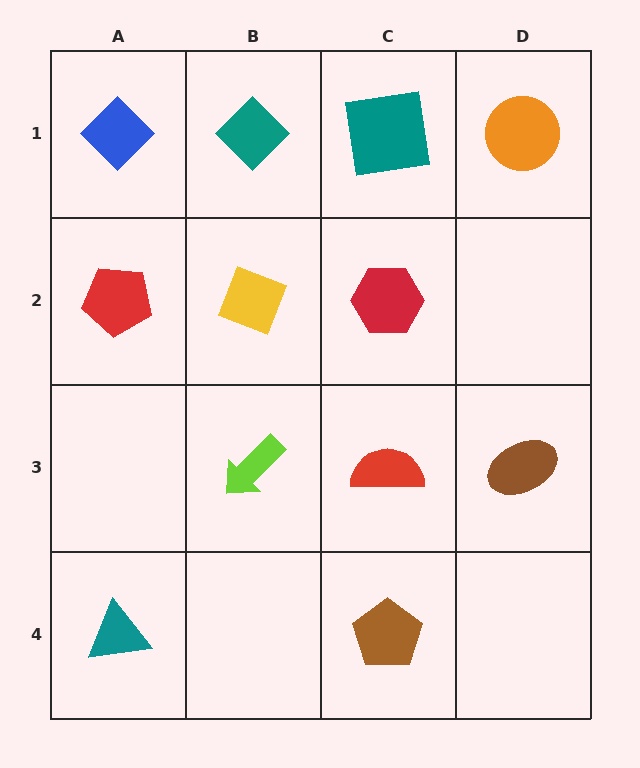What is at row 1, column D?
An orange circle.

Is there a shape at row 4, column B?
No, that cell is empty.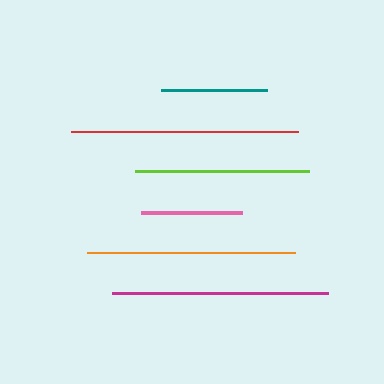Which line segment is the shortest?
The pink line is the shortest at approximately 100 pixels.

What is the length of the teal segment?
The teal segment is approximately 106 pixels long.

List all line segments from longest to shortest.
From longest to shortest: red, magenta, orange, lime, teal, pink.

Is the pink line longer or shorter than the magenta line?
The magenta line is longer than the pink line.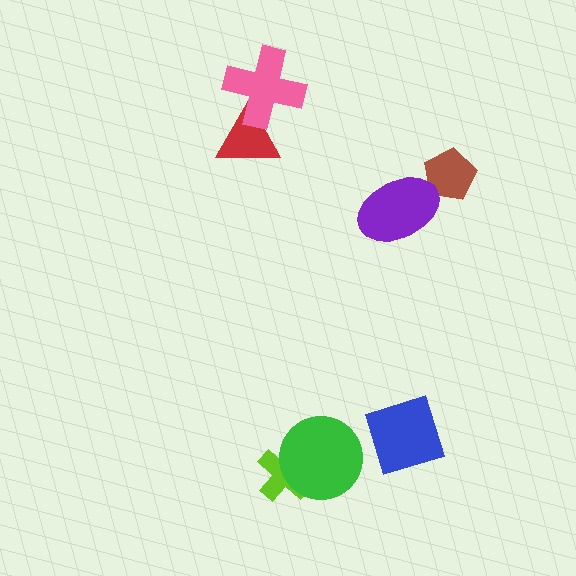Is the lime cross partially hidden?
Yes, it is partially covered by another shape.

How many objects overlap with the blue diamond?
0 objects overlap with the blue diamond.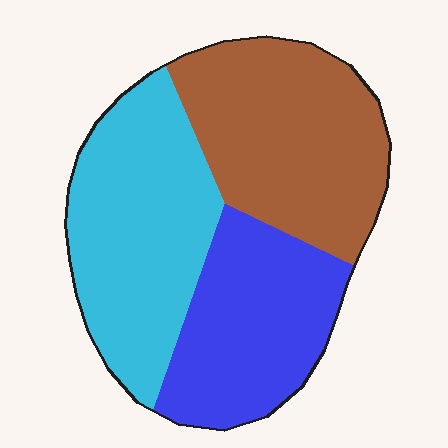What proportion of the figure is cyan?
Cyan covers about 35% of the figure.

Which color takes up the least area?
Blue, at roughly 30%.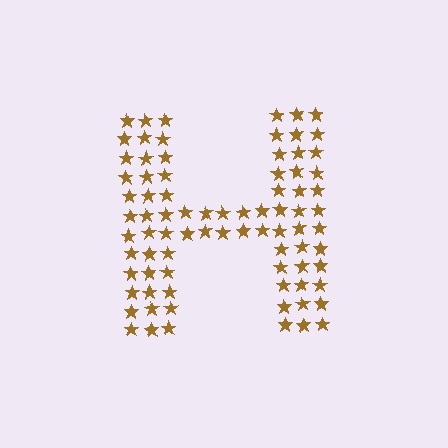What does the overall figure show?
The overall figure shows the letter H.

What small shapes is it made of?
It is made of small stars.